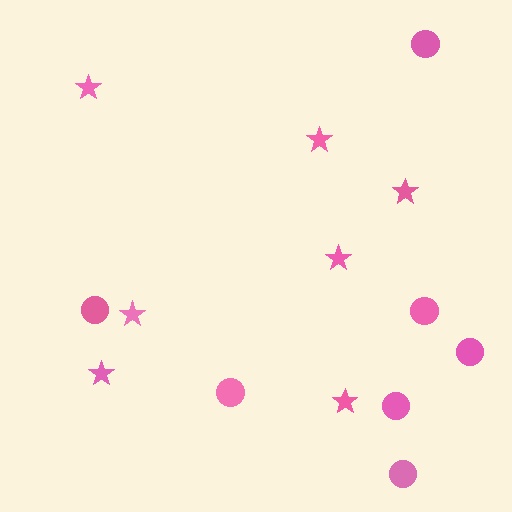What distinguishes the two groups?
There are 2 groups: one group of stars (7) and one group of circles (7).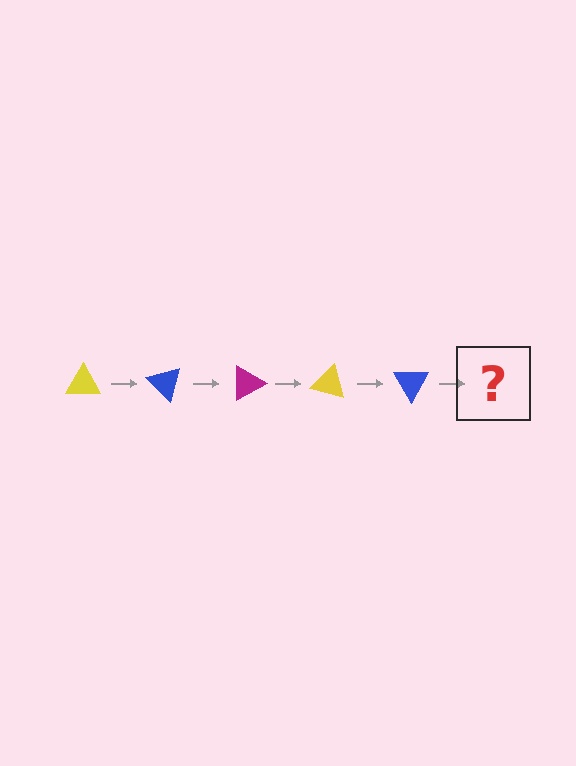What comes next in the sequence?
The next element should be a magenta triangle, rotated 225 degrees from the start.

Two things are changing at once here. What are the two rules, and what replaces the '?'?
The two rules are that it rotates 45 degrees each step and the color cycles through yellow, blue, and magenta. The '?' should be a magenta triangle, rotated 225 degrees from the start.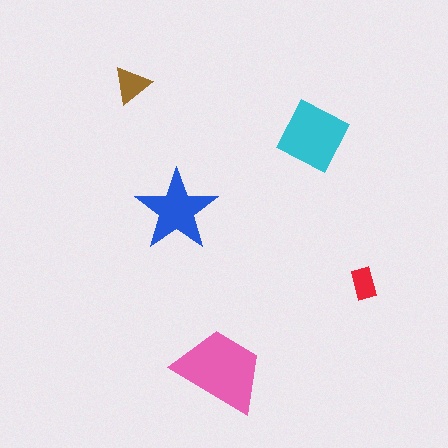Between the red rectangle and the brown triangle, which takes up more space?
The brown triangle.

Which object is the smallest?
The red rectangle.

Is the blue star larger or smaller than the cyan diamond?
Smaller.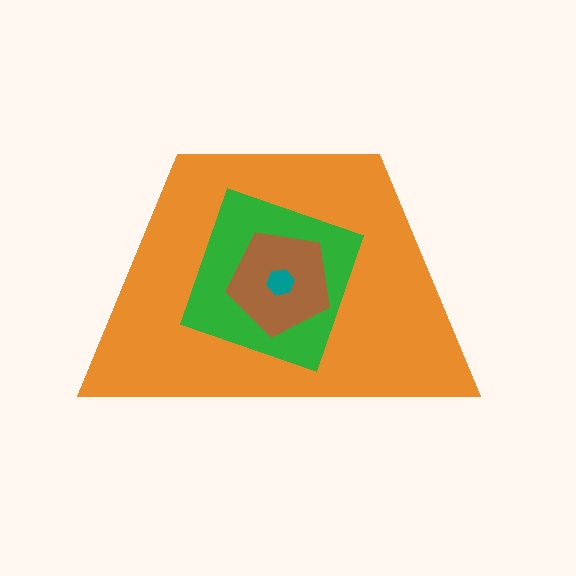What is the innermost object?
The teal hexagon.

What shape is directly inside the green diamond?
The brown pentagon.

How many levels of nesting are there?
4.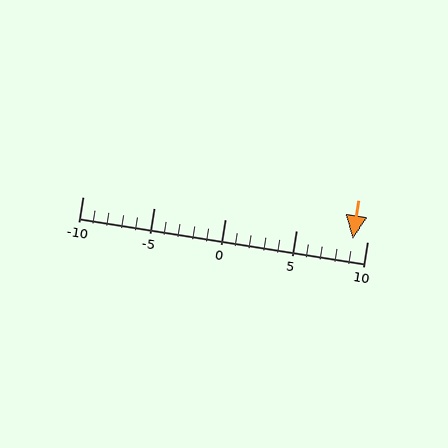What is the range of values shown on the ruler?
The ruler shows values from -10 to 10.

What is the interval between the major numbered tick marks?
The major tick marks are spaced 5 units apart.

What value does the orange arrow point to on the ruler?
The orange arrow points to approximately 9.